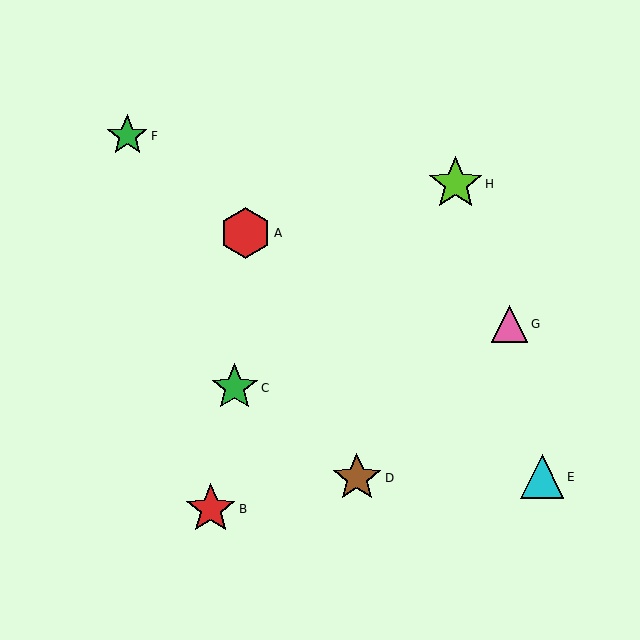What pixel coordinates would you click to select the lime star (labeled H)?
Click at (456, 184) to select the lime star H.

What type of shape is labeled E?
Shape E is a cyan triangle.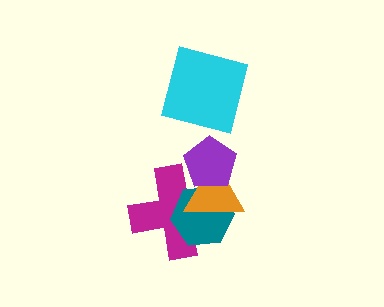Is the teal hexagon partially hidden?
Yes, it is partially covered by another shape.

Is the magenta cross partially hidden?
Yes, it is partially covered by another shape.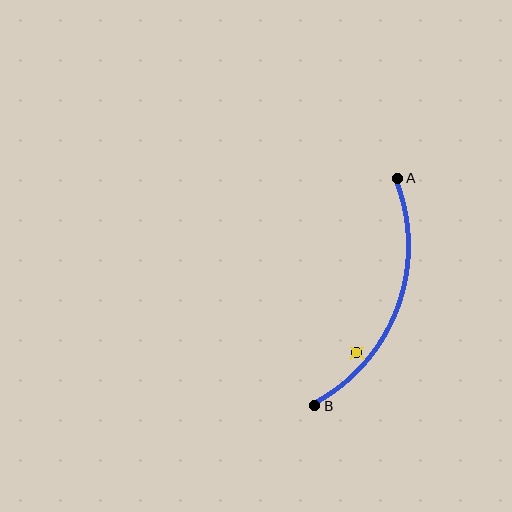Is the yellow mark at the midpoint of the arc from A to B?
No — the yellow mark does not lie on the arc at all. It sits slightly inside the curve.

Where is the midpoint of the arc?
The arc midpoint is the point on the curve farthest from the straight line joining A and B. It sits to the right of that line.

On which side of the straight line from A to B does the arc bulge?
The arc bulges to the right of the straight line connecting A and B.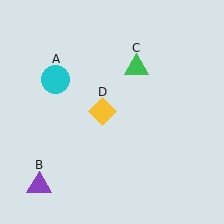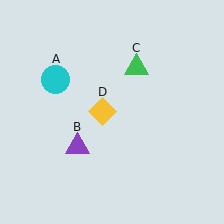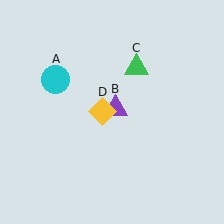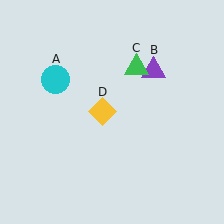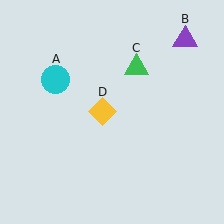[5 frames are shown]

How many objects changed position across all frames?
1 object changed position: purple triangle (object B).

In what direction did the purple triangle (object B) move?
The purple triangle (object B) moved up and to the right.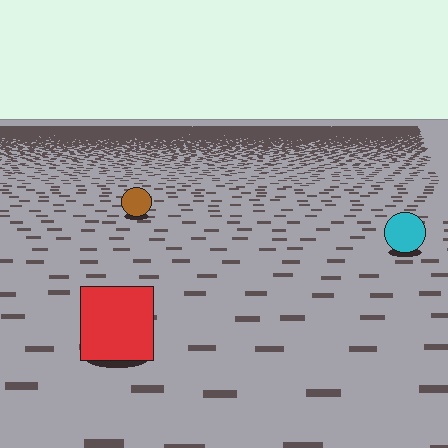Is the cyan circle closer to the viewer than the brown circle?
Yes. The cyan circle is closer — you can tell from the texture gradient: the ground texture is coarser near it.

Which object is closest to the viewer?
The red square is closest. The texture marks near it are larger and more spread out.